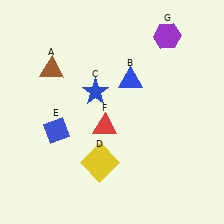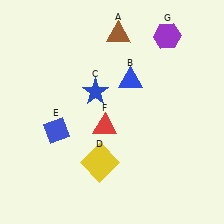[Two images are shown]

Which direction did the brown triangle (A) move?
The brown triangle (A) moved right.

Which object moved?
The brown triangle (A) moved right.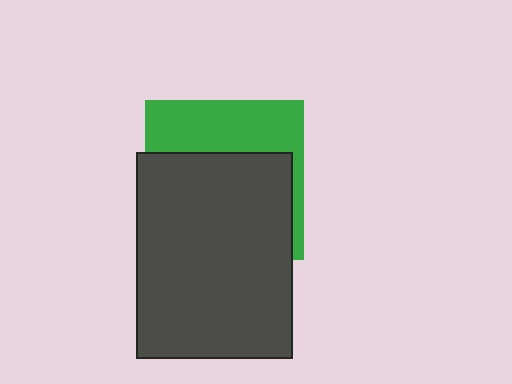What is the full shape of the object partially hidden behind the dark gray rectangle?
The partially hidden object is a green square.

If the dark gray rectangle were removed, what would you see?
You would see the complete green square.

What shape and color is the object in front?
The object in front is a dark gray rectangle.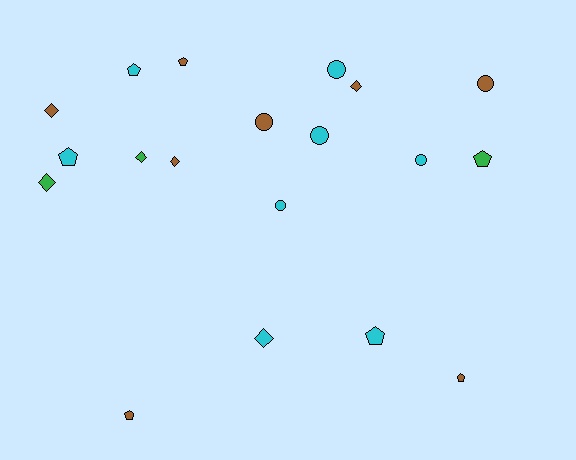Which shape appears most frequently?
Pentagon, with 7 objects.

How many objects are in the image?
There are 19 objects.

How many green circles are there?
There are no green circles.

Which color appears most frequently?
Brown, with 8 objects.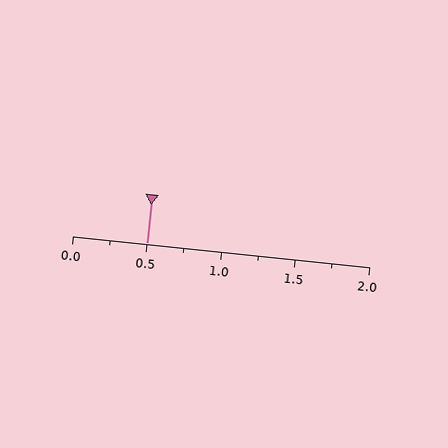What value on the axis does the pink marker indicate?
The marker indicates approximately 0.5.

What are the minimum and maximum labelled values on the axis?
The axis runs from 0.0 to 2.0.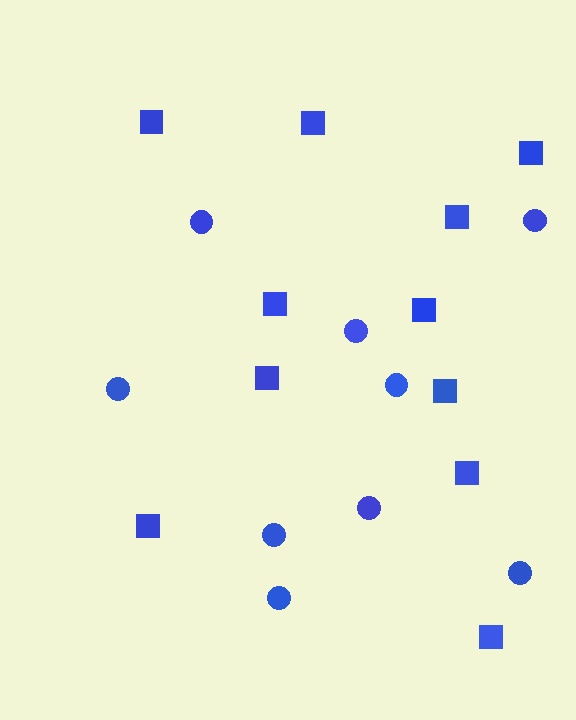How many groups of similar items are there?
There are 2 groups: one group of squares (11) and one group of circles (9).